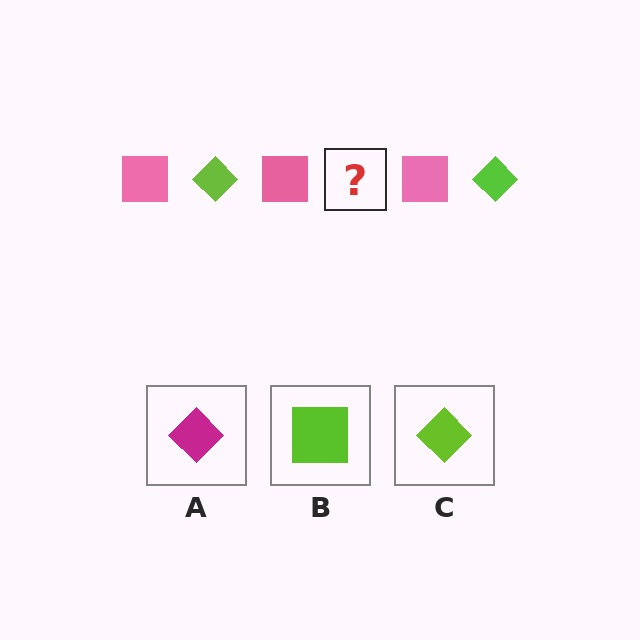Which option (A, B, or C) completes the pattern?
C.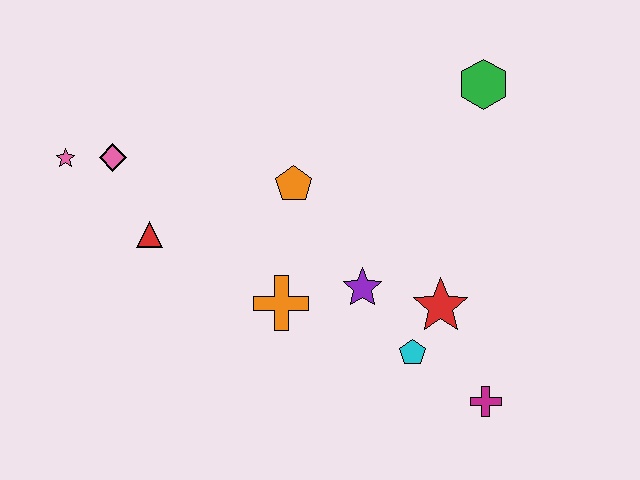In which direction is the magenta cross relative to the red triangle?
The magenta cross is to the right of the red triangle.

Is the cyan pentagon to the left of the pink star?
No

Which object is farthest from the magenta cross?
The pink star is farthest from the magenta cross.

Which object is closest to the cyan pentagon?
The red star is closest to the cyan pentagon.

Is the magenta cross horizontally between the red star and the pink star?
No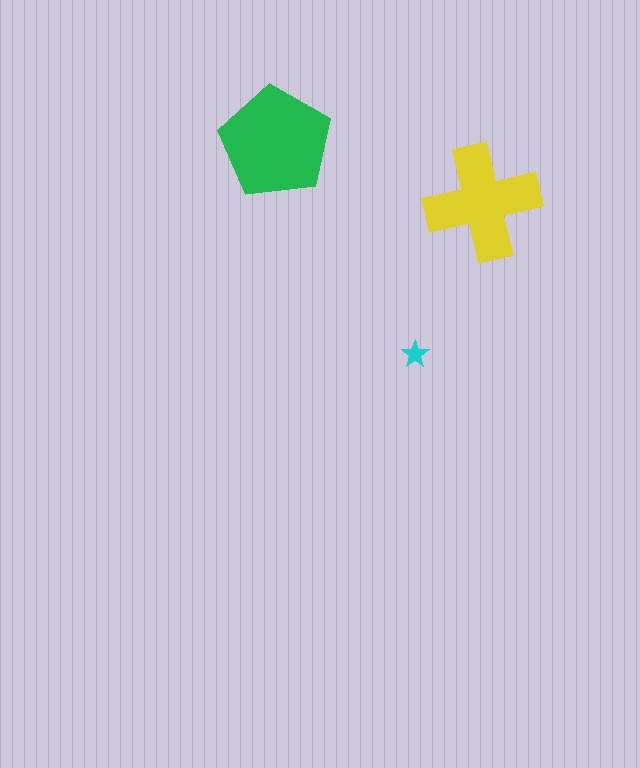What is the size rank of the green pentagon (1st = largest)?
1st.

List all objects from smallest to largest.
The cyan star, the yellow cross, the green pentagon.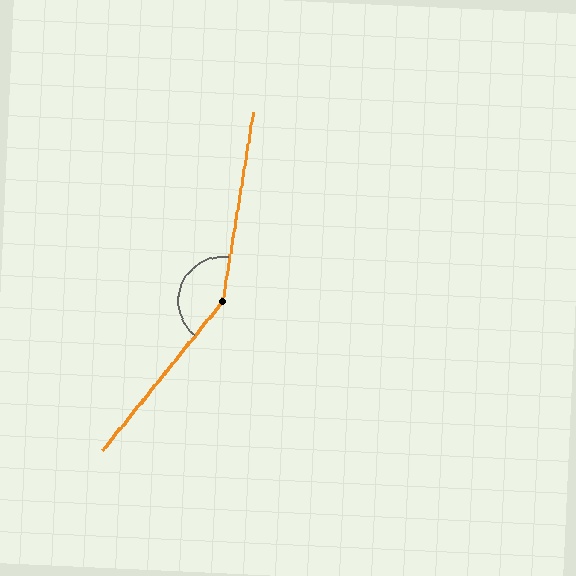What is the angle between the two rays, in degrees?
Approximately 151 degrees.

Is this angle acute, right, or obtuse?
It is obtuse.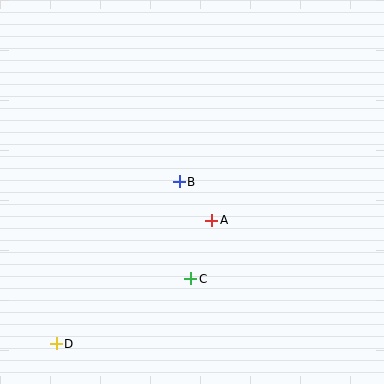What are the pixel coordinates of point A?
Point A is at (212, 220).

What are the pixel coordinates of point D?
Point D is at (56, 344).